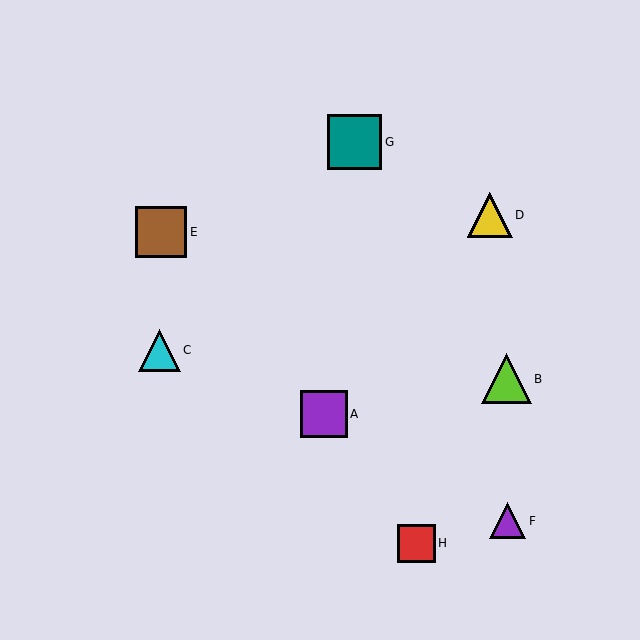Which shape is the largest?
The teal square (labeled G) is the largest.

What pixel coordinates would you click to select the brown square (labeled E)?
Click at (161, 232) to select the brown square E.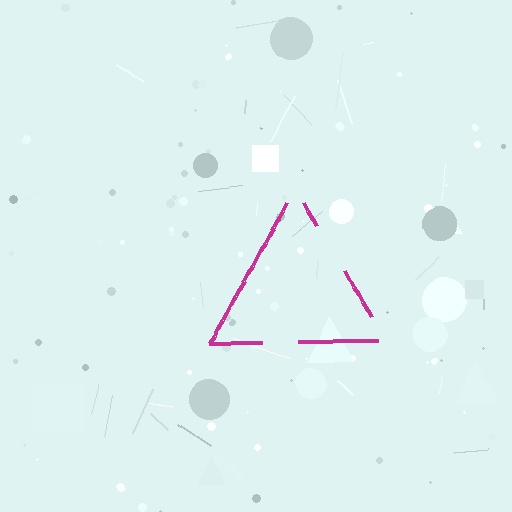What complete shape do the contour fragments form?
The contour fragments form a triangle.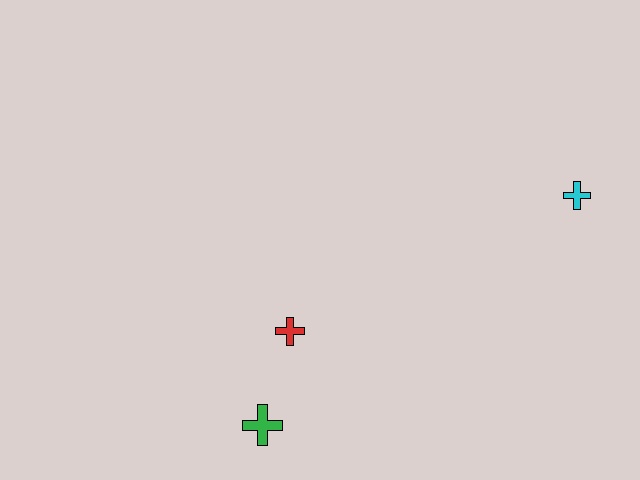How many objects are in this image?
There are 3 objects.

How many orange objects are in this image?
There are no orange objects.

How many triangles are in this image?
There are no triangles.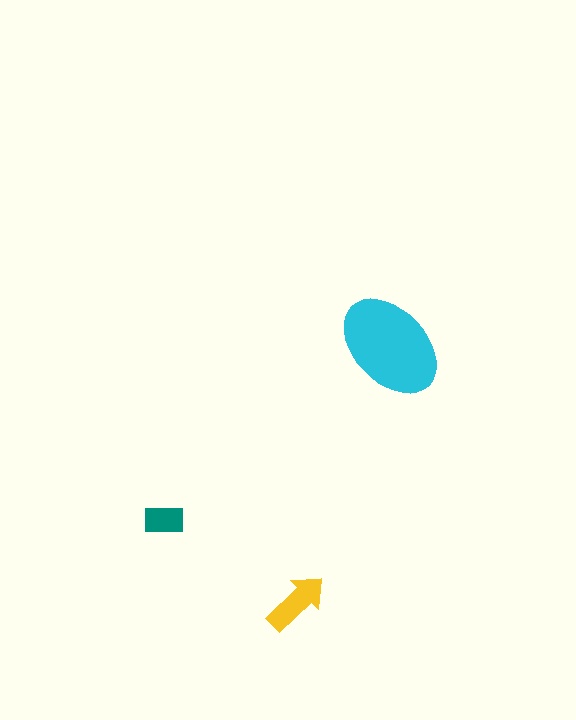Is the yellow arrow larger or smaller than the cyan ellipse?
Smaller.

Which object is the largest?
The cyan ellipse.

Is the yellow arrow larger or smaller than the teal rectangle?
Larger.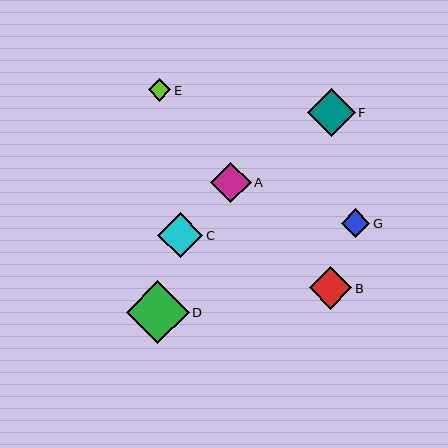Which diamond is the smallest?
Diamond E is the smallest with a size of approximately 22 pixels.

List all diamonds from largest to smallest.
From largest to smallest: D, F, C, B, A, G, E.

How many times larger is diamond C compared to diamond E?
Diamond C is approximately 2.0 times the size of diamond E.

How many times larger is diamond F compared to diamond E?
Diamond F is approximately 2.1 times the size of diamond E.